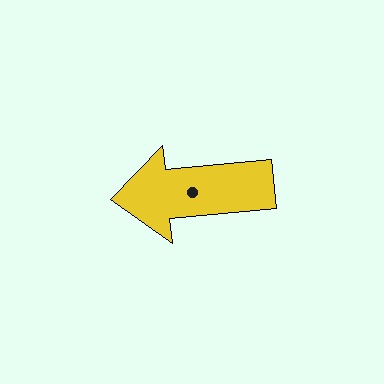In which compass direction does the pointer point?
West.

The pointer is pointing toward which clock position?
Roughly 9 o'clock.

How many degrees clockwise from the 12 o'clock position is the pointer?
Approximately 265 degrees.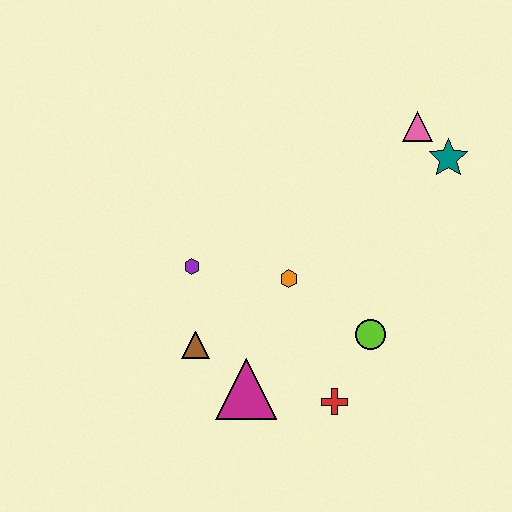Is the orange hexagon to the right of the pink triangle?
No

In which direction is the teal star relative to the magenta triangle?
The teal star is above the magenta triangle.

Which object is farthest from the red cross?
The pink triangle is farthest from the red cross.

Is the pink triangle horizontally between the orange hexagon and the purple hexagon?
No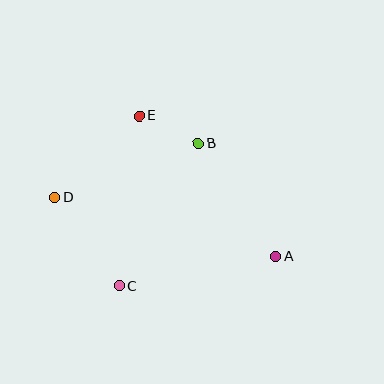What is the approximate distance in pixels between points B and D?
The distance between B and D is approximately 153 pixels.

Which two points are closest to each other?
Points B and E are closest to each other.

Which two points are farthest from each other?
Points A and D are farthest from each other.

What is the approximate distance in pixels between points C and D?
The distance between C and D is approximately 109 pixels.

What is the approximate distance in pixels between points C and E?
The distance between C and E is approximately 171 pixels.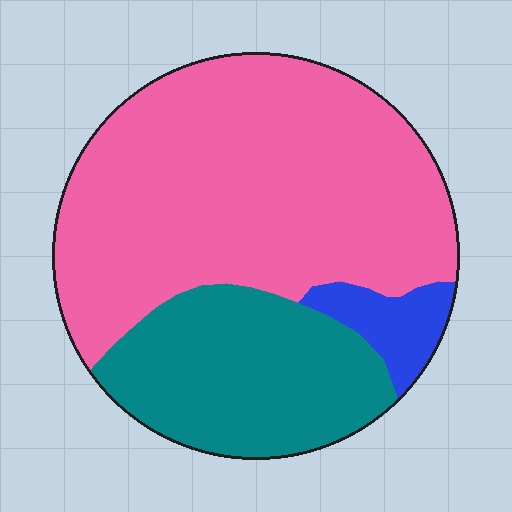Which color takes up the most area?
Pink, at roughly 65%.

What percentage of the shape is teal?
Teal covers 29% of the shape.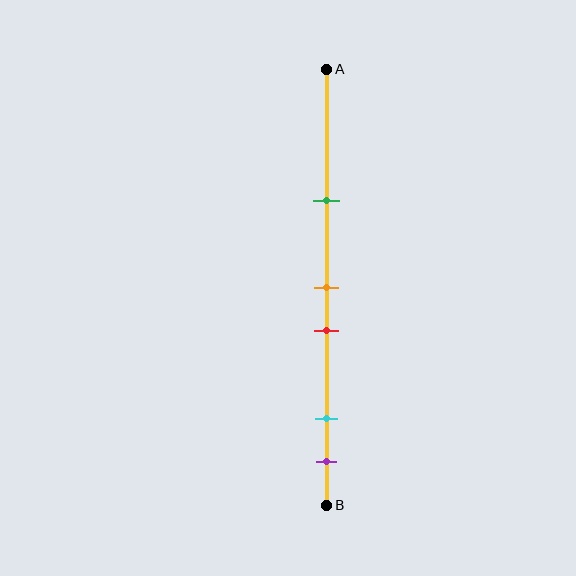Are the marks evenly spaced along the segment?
No, the marks are not evenly spaced.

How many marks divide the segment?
There are 5 marks dividing the segment.